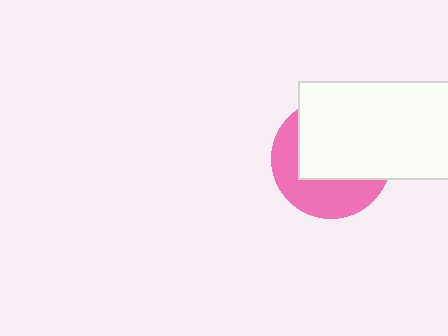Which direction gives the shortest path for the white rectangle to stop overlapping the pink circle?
Moving toward the upper-right gives the shortest separation.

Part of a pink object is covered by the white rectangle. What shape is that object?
It is a circle.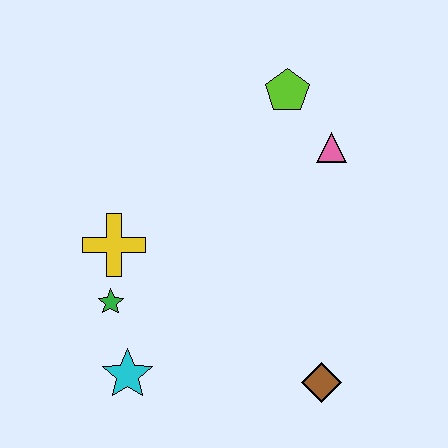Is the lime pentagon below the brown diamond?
No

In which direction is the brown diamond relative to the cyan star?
The brown diamond is to the right of the cyan star.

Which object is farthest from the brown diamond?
The lime pentagon is farthest from the brown diamond.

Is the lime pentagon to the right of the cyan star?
Yes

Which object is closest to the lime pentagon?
The pink triangle is closest to the lime pentagon.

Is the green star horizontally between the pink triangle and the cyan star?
No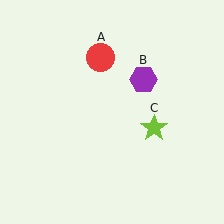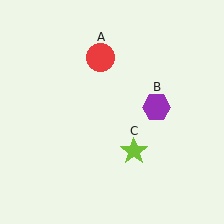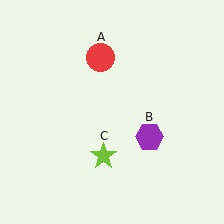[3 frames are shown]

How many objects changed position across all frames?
2 objects changed position: purple hexagon (object B), lime star (object C).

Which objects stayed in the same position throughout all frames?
Red circle (object A) remained stationary.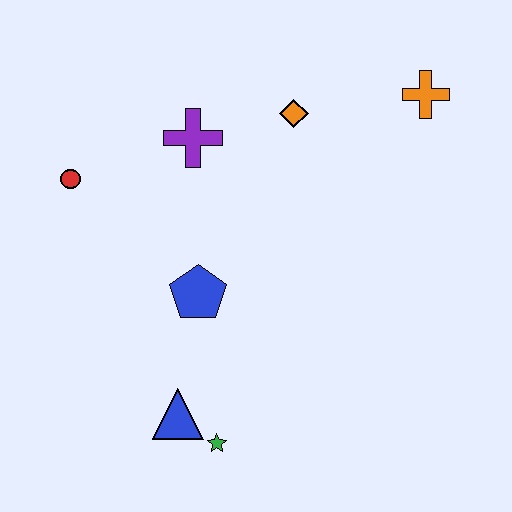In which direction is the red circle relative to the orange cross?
The red circle is to the left of the orange cross.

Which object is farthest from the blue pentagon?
The orange cross is farthest from the blue pentagon.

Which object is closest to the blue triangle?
The green star is closest to the blue triangle.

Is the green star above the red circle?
No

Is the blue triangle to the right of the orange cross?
No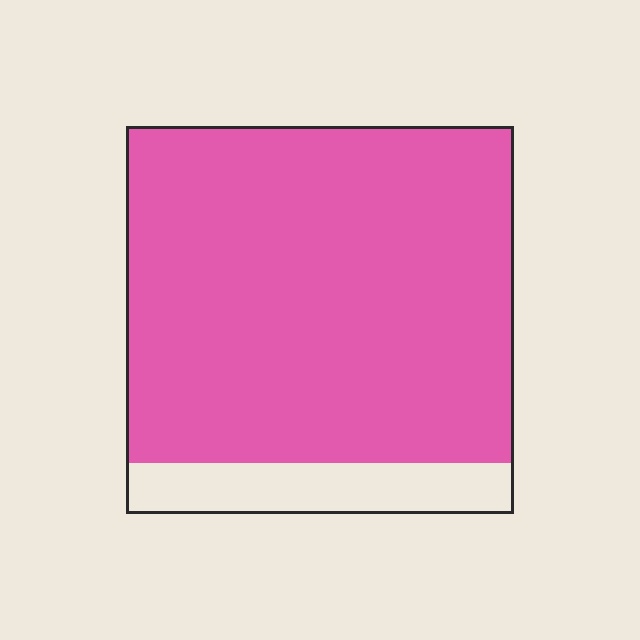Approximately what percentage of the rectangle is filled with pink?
Approximately 85%.